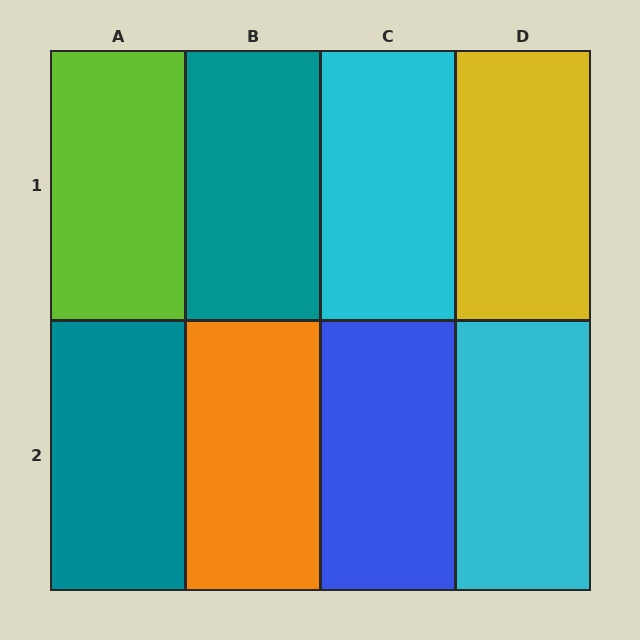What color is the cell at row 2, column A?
Teal.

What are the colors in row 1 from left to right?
Lime, teal, cyan, yellow.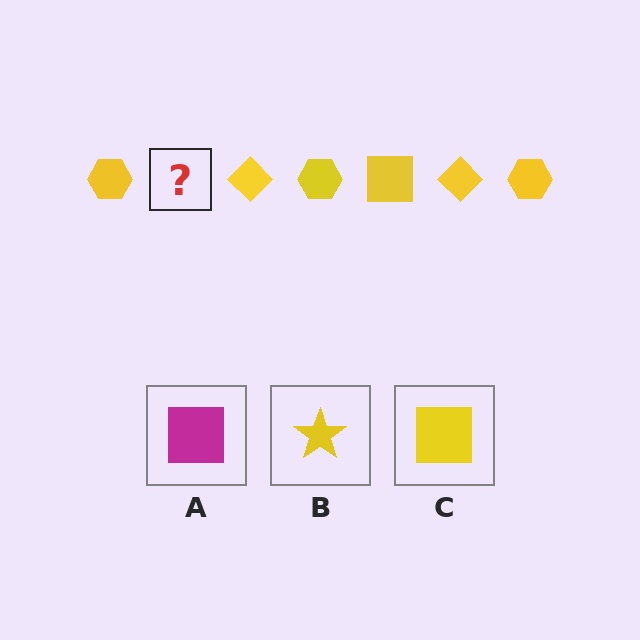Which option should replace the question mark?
Option C.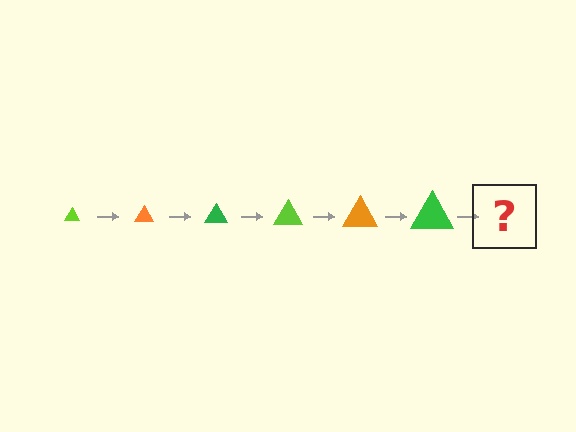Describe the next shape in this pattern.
It should be a lime triangle, larger than the previous one.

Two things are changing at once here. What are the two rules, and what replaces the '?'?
The two rules are that the triangle grows larger each step and the color cycles through lime, orange, and green. The '?' should be a lime triangle, larger than the previous one.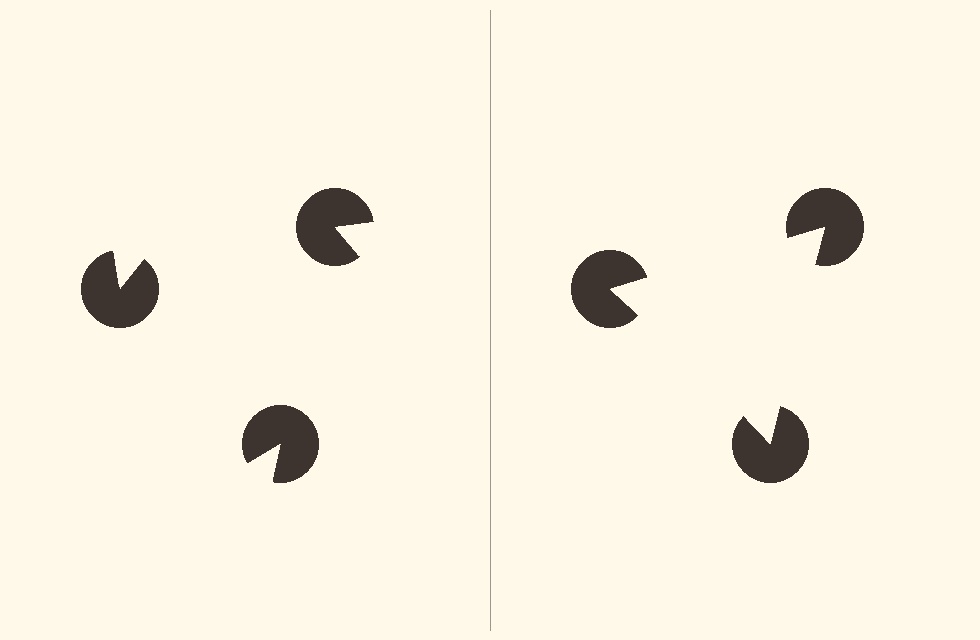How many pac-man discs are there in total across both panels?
6 — 3 on each side.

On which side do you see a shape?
An illusory triangle appears on the right side. On the left side the wedge cuts are rotated, so no coherent shape forms.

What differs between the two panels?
The pac-man discs are positioned identically on both sides; only the wedge orientations differ. On the right they align to a triangle; on the left they are misaligned.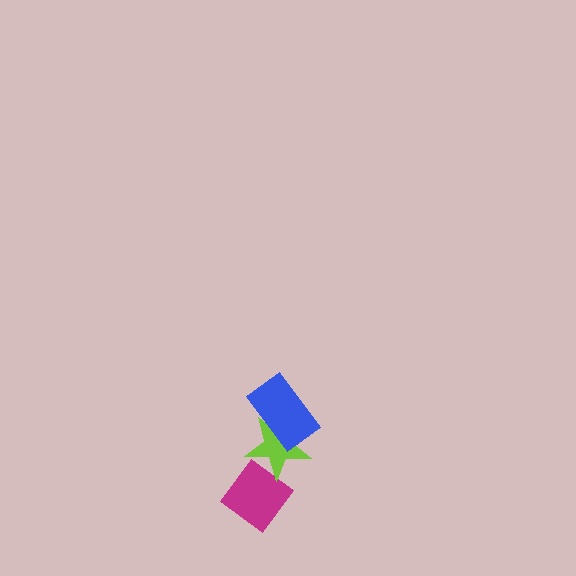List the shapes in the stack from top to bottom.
From top to bottom: the blue rectangle, the lime star, the magenta diamond.